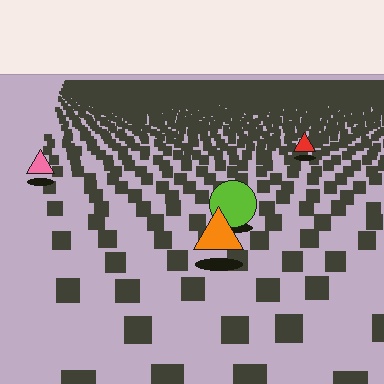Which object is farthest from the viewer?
The red triangle is farthest from the viewer. It appears smaller and the ground texture around it is denser.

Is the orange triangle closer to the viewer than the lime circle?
Yes. The orange triangle is closer — you can tell from the texture gradient: the ground texture is coarser near it.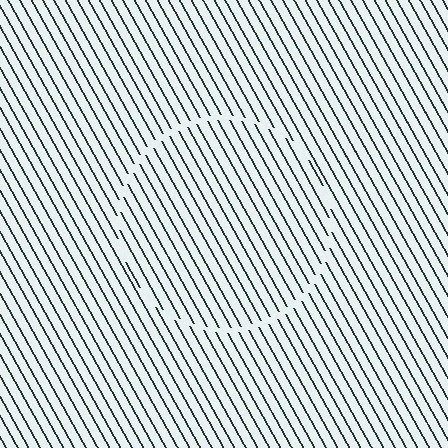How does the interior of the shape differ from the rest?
The interior of the shape contains the same grating, shifted by half a period — the contour is defined by the phase discontinuity where line-ends from the inner and outer gratings abut.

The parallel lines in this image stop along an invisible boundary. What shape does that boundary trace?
An illusory circle. The interior of the shape contains the same grating, shifted by half a period — the contour is defined by the phase discontinuity where line-ends from the inner and outer gratings abut.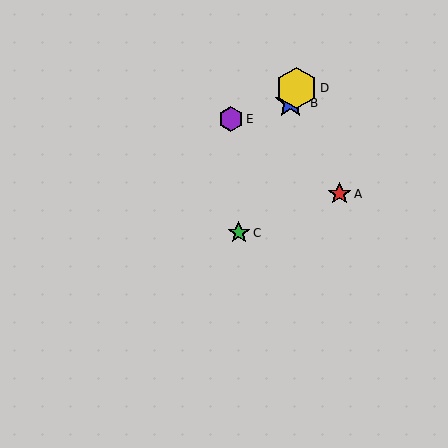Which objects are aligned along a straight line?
Objects B, C, D are aligned along a straight line.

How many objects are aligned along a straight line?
3 objects (B, C, D) are aligned along a straight line.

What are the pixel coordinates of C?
Object C is at (239, 233).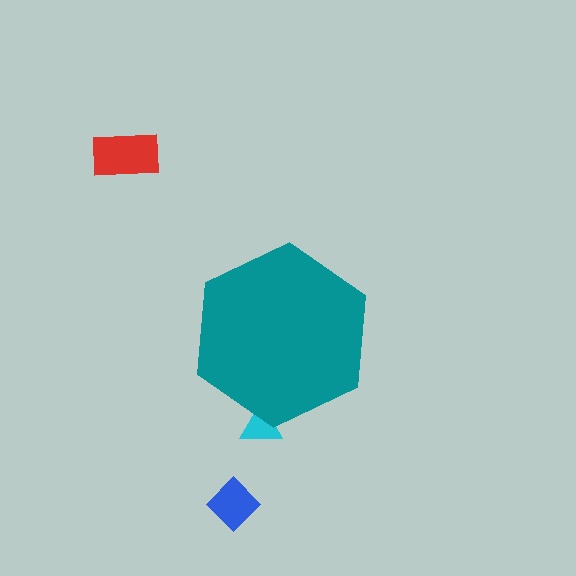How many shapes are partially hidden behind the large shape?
1 shape is partially hidden.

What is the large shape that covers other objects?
A teal hexagon.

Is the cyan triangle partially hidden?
Yes, the cyan triangle is partially hidden behind the teal hexagon.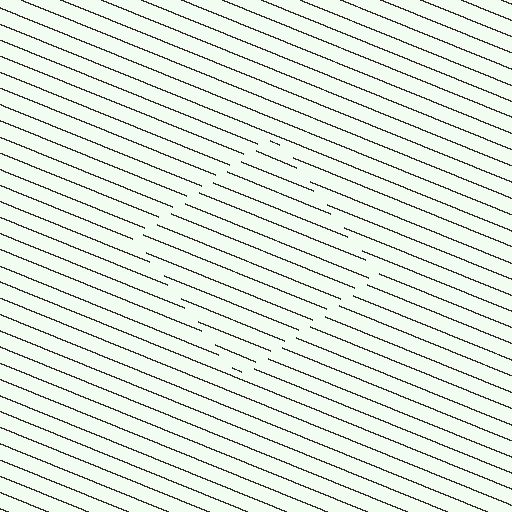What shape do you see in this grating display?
An illusory square. The interior of the shape contains the same grating, shifted by half a period — the contour is defined by the phase discontinuity where line-ends from the inner and outer gratings abut.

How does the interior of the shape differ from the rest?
The interior of the shape contains the same grating, shifted by half a period — the contour is defined by the phase discontinuity where line-ends from the inner and outer gratings abut.